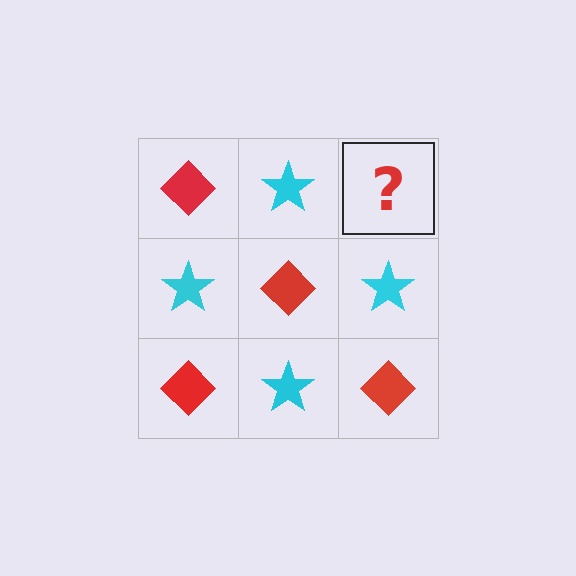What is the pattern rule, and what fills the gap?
The rule is that it alternates red diamond and cyan star in a checkerboard pattern. The gap should be filled with a red diamond.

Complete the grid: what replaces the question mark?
The question mark should be replaced with a red diamond.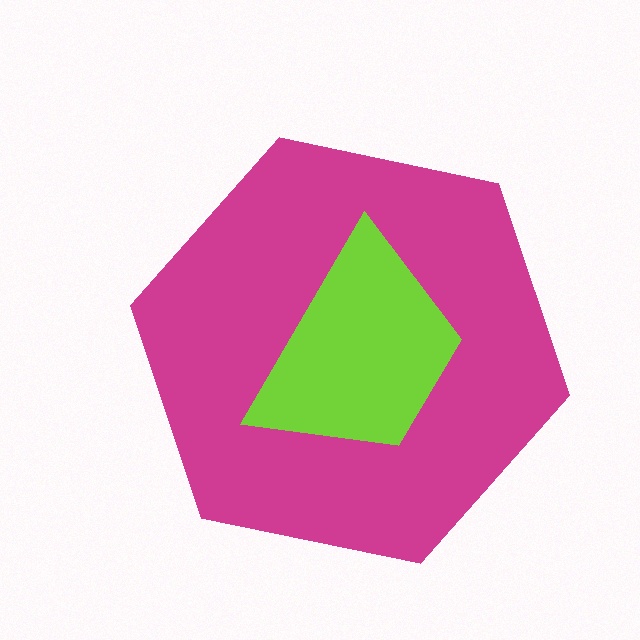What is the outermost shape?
The magenta hexagon.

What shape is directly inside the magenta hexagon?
The lime trapezoid.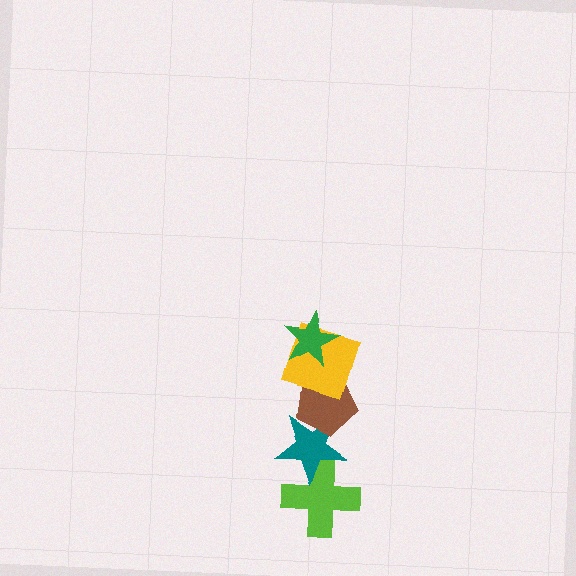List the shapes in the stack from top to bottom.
From top to bottom: the green star, the yellow square, the brown pentagon, the teal star, the lime cross.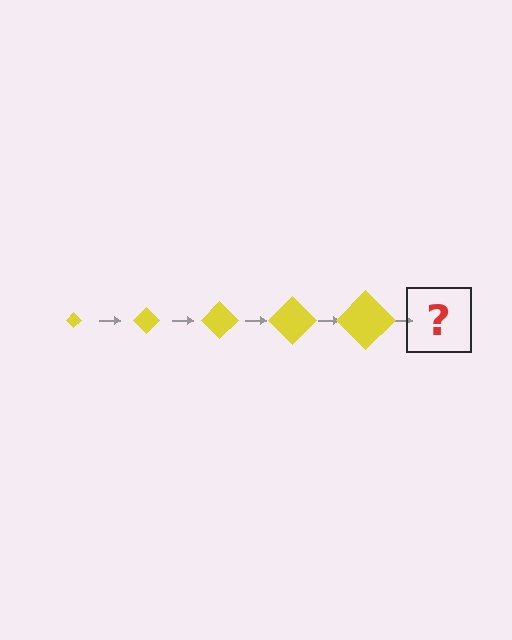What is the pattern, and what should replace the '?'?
The pattern is that the diamond gets progressively larger each step. The '?' should be a yellow diamond, larger than the previous one.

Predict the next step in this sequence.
The next step is a yellow diamond, larger than the previous one.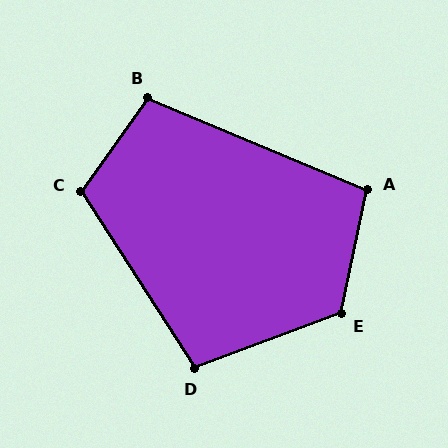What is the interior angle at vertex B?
Approximately 103 degrees (obtuse).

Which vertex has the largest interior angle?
E, at approximately 123 degrees.